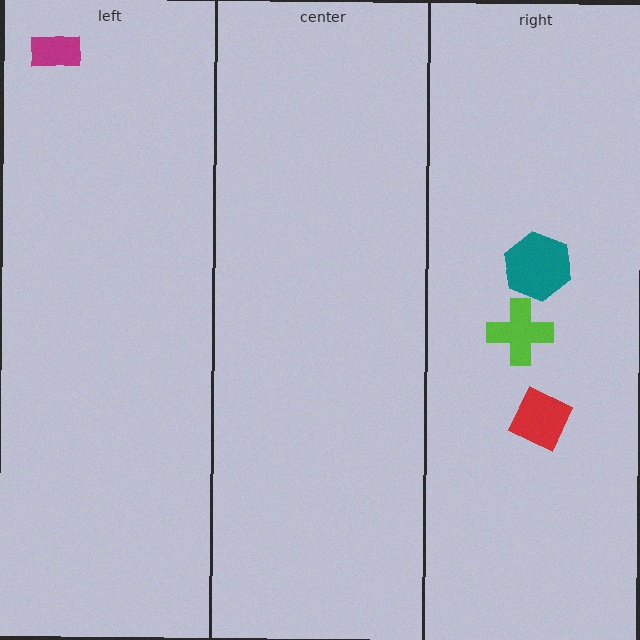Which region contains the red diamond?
The right region.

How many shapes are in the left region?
1.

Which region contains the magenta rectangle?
The left region.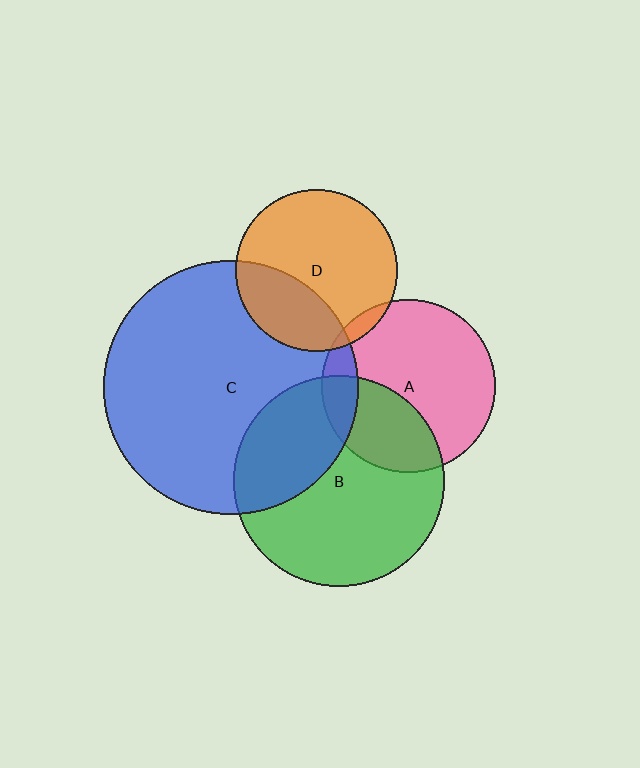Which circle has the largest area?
Circle C (blue).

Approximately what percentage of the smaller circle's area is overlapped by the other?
Approximately 35%.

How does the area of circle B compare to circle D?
Approximately 1.7 times.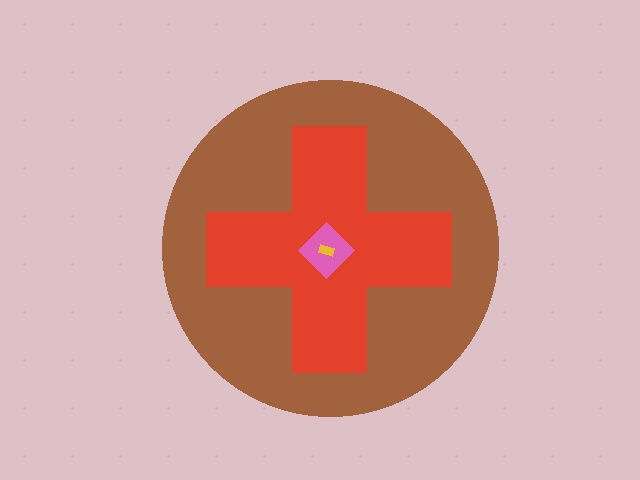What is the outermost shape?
The brown circle.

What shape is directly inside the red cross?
The pink diamond.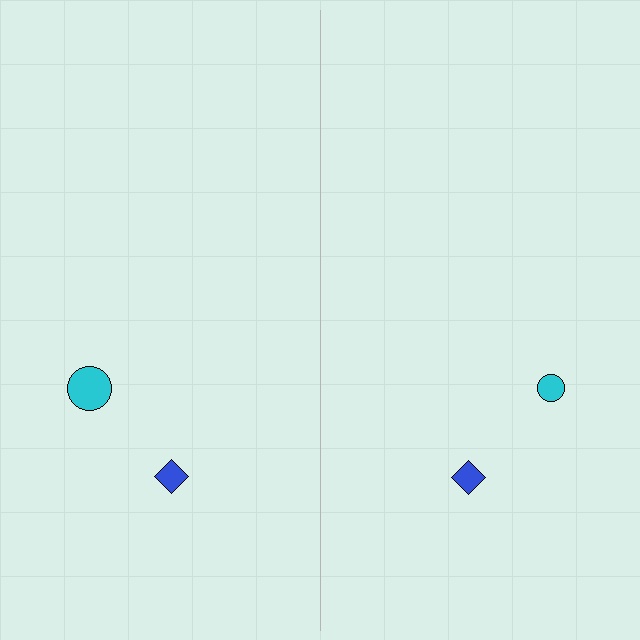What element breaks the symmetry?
The cyan circle on the right side has a different size than its mirror counterpart.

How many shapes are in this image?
There are 4 shapes in this image.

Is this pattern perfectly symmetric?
No, the pattern is not perfectly symmetric. The cyan circle on the right side has a different size than its mirror counterpart.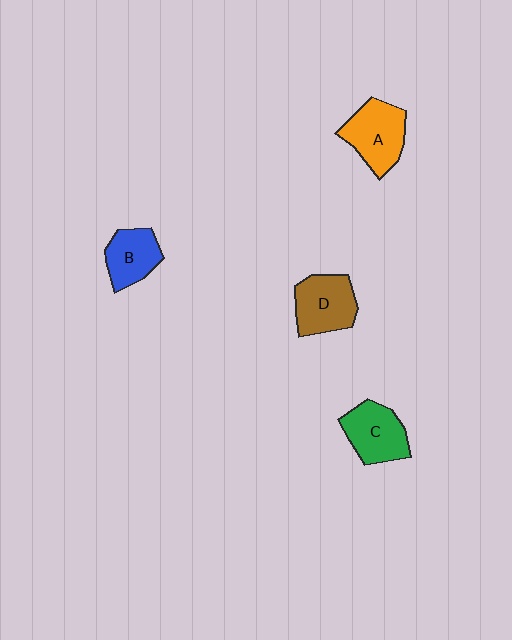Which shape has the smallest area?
Shape B (blue).